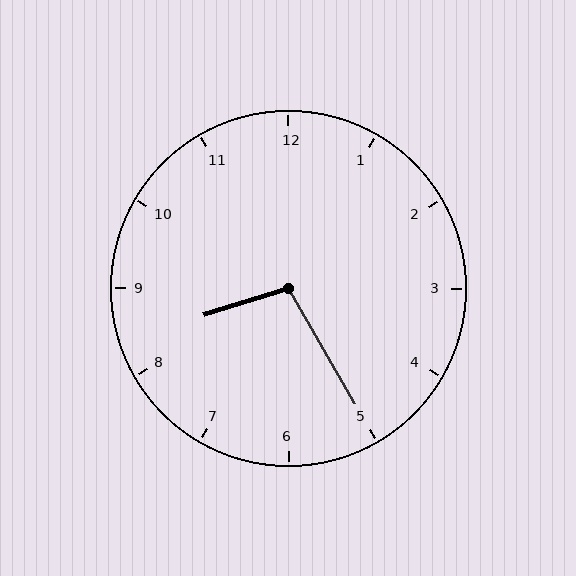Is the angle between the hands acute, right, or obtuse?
It is obtuse.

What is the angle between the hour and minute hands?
Approximately 102 degrees.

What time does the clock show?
8:25.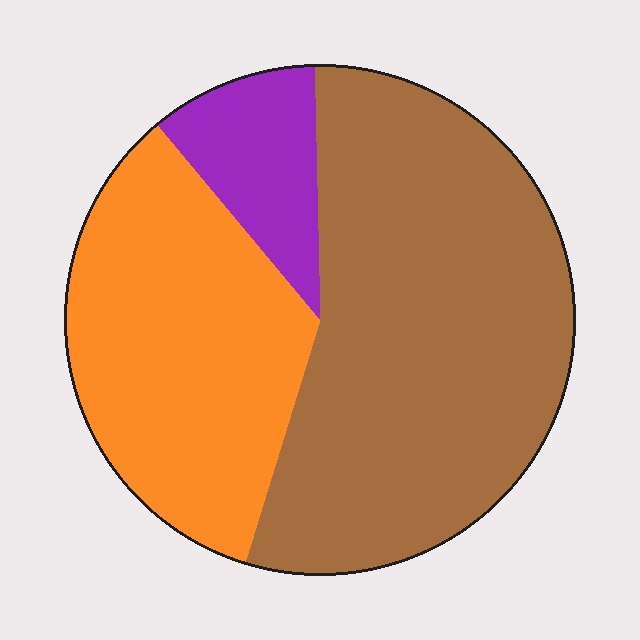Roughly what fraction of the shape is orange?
Orange takes up between a third and a half of the shape.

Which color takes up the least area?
Purple, at roughly 10%.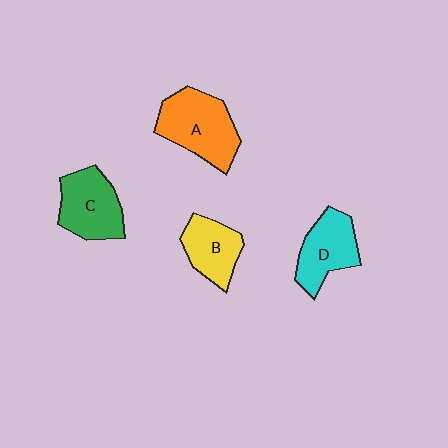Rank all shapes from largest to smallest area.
From largest to smallest: A (orange), C (green), D (cyan), B (yellow).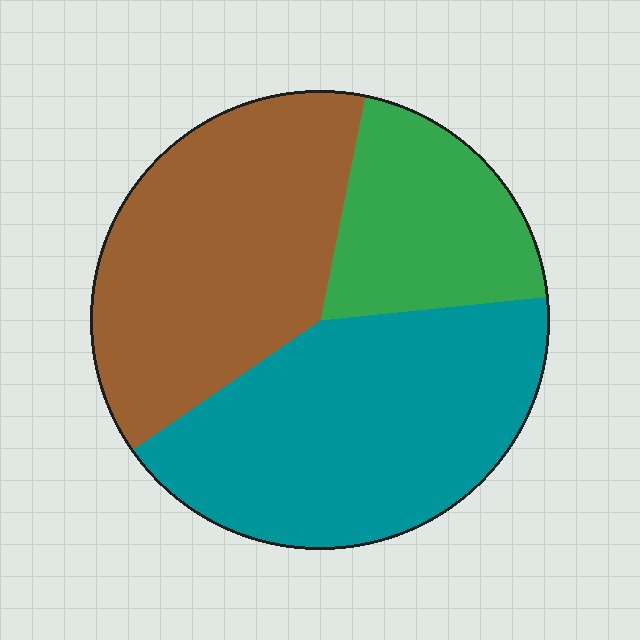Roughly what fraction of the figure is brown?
Brown covers around 40% of the figure.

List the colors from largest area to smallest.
From largest to smallest: teal, brown, green.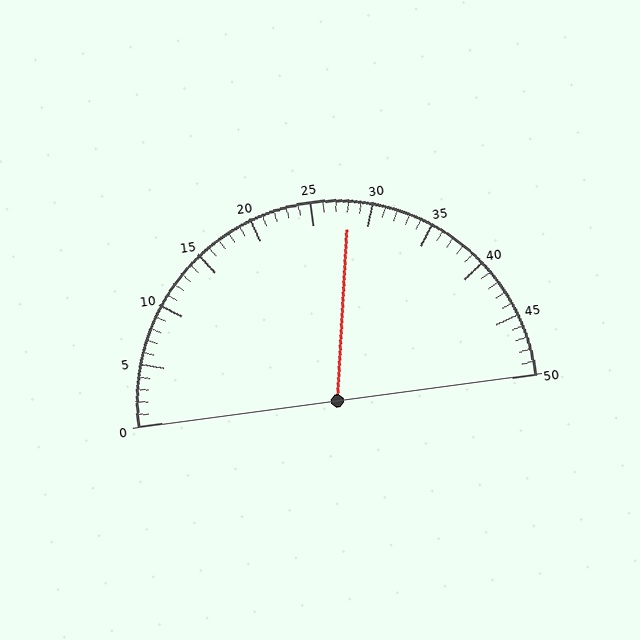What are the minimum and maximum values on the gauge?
The gauge ranges from 0 to 50.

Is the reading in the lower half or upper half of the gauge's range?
The reading is in the upper half of the range (0 to 50).